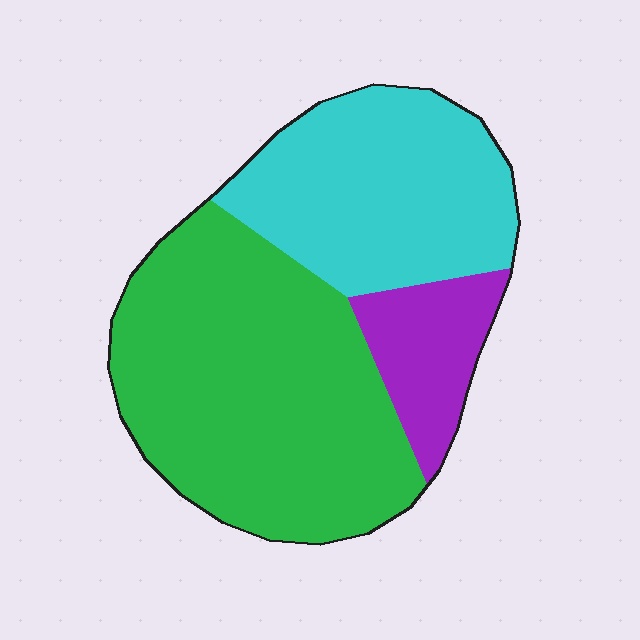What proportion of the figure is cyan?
Cyan takes up about one third (1/3) of the figure.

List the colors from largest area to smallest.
From largest to smallest: green, cyan, purple.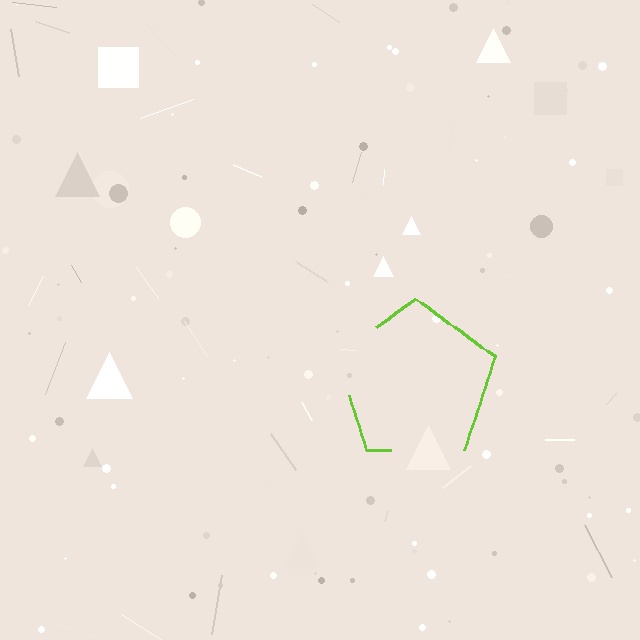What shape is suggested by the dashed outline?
The dashed outline suggests a pentagon.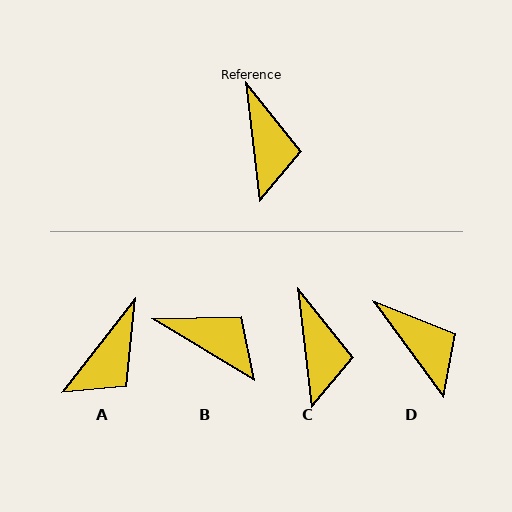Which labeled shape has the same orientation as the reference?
C.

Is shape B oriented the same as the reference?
No, it is off by about 52 degrees.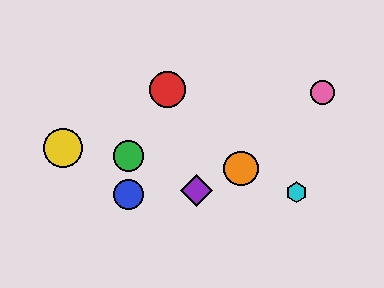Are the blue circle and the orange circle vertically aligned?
No, the blue circle is at x≈128 and the orange circle is at x≈241.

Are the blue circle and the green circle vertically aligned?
Yes, both are at x≈128.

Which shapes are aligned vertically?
The blue circle, the green circle are aligned vertically.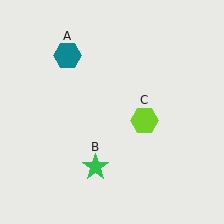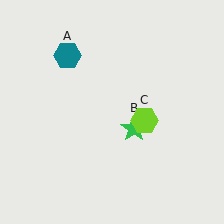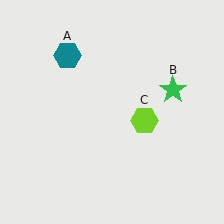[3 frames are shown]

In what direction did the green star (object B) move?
The green star (object B) moved up and to the right.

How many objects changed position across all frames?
1 object changed position: green star (object B).